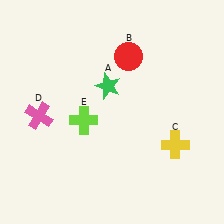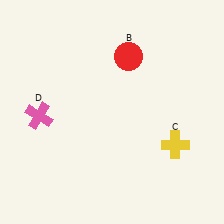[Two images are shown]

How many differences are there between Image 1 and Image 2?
There are 2 differences between the two images.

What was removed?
The lime cross (E), the green star (A) were removed in Image 2.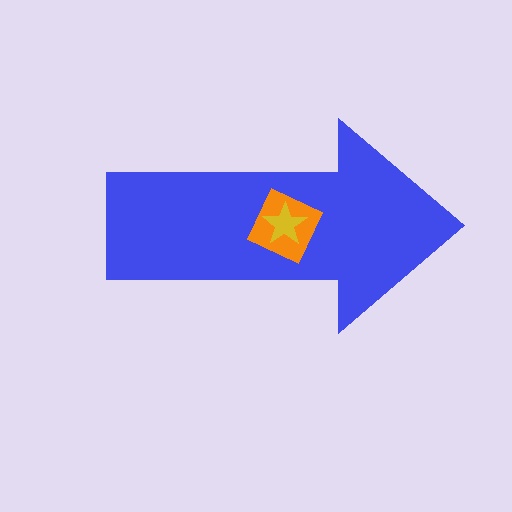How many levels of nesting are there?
3.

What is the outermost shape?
The blue arrow.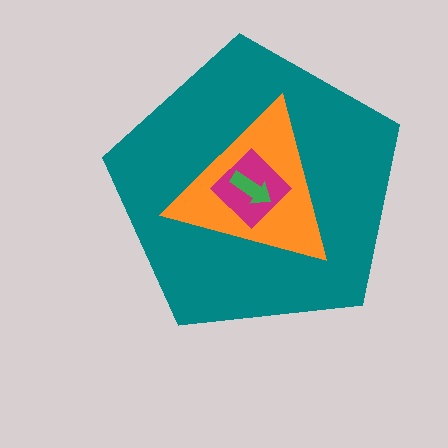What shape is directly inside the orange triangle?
The magenta diamond.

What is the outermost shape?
The teal pentagon.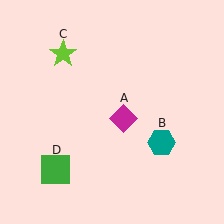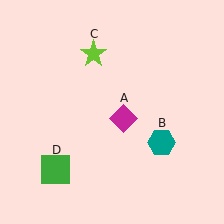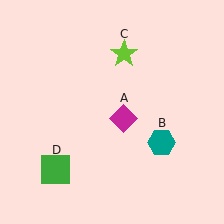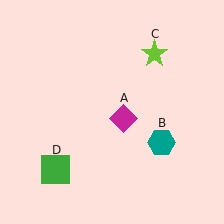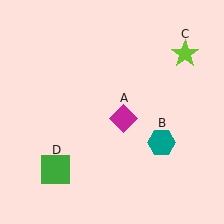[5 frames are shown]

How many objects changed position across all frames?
1 object changed position: lime star (object C).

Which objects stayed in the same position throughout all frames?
Magenta diamond (object A) and teal hexagon (object B) and green square (object D) remained stationary.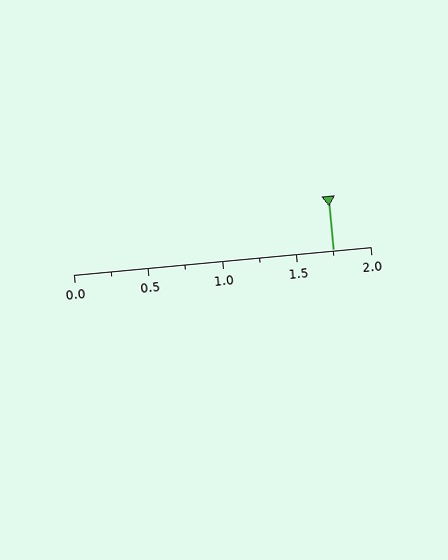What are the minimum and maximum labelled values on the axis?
The axis runs from 0.0 to 2.0.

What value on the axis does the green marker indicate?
The marker indicates approximately 1.75.